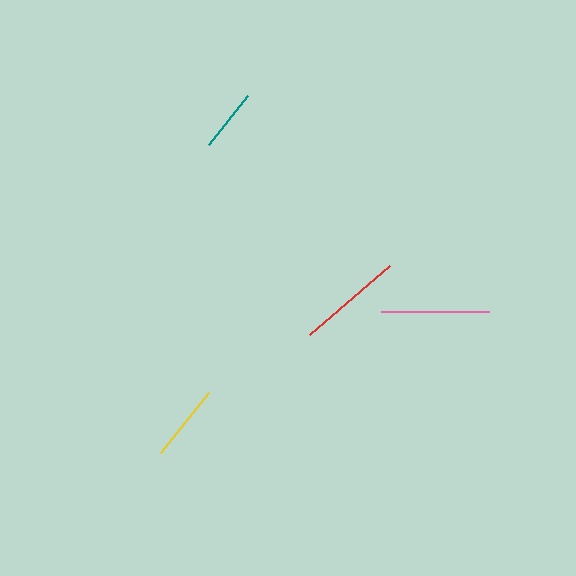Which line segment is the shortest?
The teal line is the shortest at approximately 63 pixels.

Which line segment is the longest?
The pink line is the longest at approximately 108 pixels.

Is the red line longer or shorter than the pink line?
The pink line is longer than the red line.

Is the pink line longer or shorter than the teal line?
The pink line is longer than the teal line.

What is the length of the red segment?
The red segment is approximately 105 pixels long.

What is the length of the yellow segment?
The yellow segment is approximately 77 pixels long.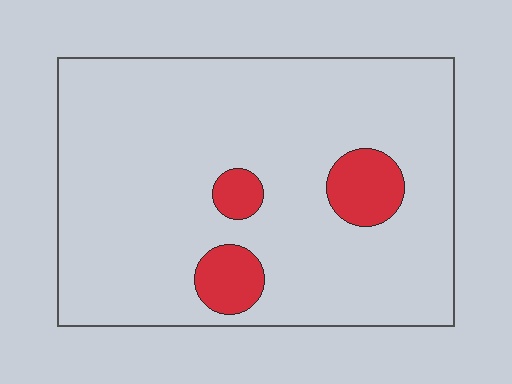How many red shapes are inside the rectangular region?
3.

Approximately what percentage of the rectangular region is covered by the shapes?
Approximately 10%.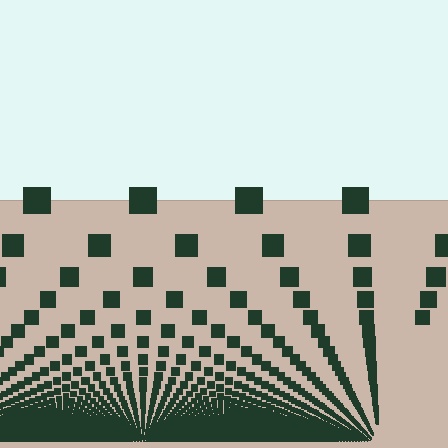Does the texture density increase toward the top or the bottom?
Density increases toward the bottom.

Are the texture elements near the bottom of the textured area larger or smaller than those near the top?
Smaller. The gradient is inverted — elements near the bottom are smaller and denser.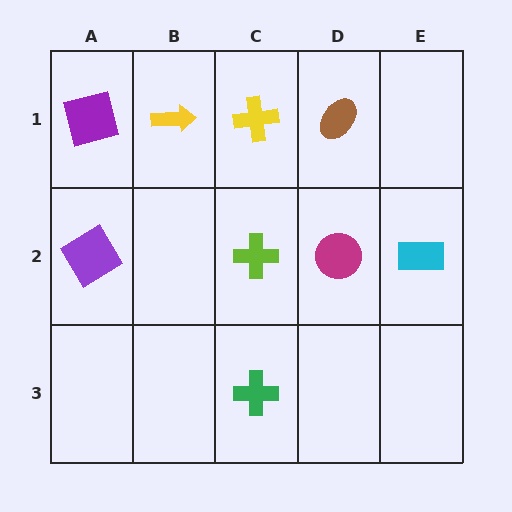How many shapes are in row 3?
1 shape.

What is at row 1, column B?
A yellow arrow.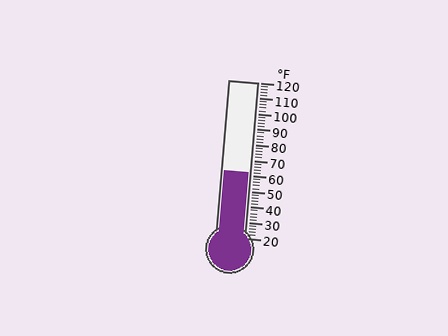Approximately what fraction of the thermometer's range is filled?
The thermometer is filled to approximately 40% of its range.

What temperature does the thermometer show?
The thermometer shows approximately 62°F.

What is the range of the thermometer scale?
The thermometer scale ranges from 20°F to 120°F.